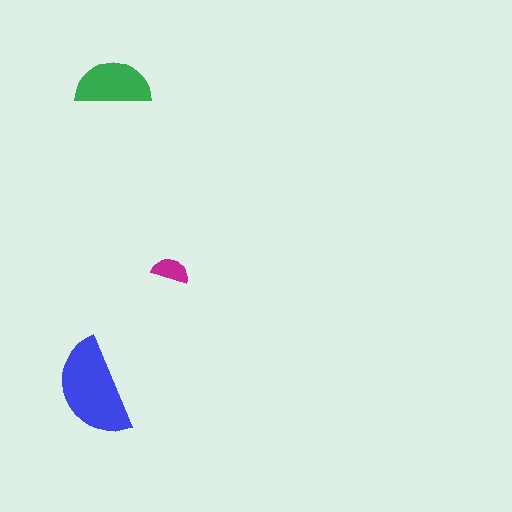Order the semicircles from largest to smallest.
the blue one, the green one, the magenta one.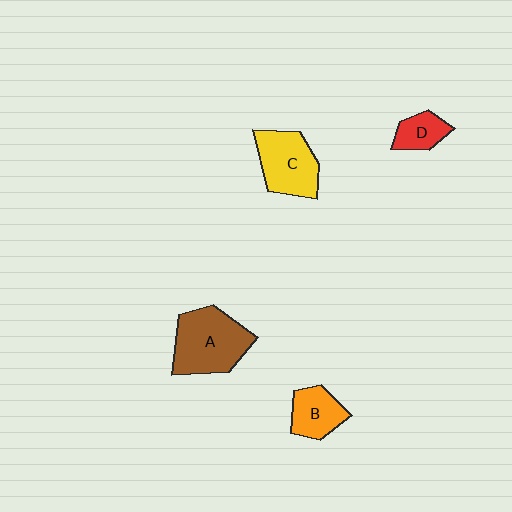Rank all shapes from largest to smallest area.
From largest to smallest: A (brown), C (yellow), B (orange), D (red).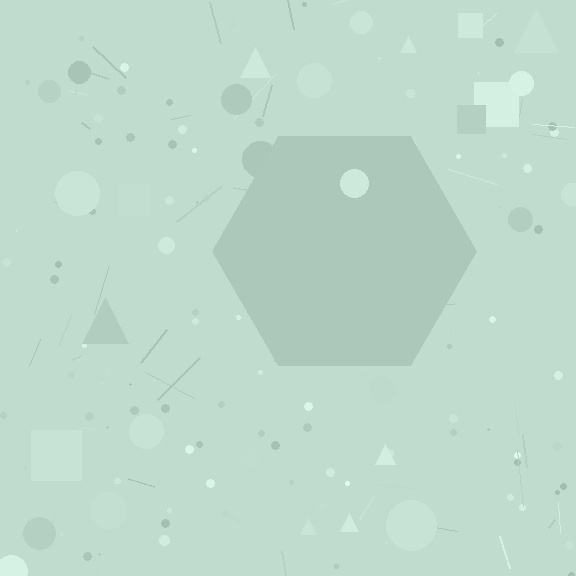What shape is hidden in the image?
A hexagon is hidden in the image.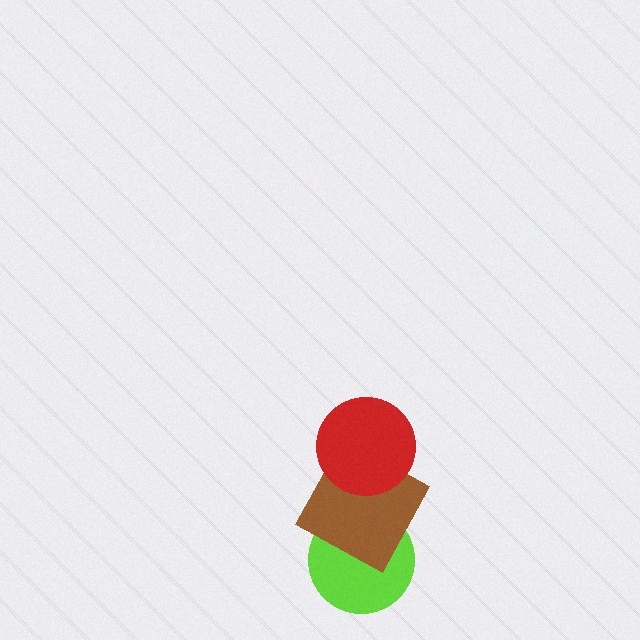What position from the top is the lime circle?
The lime circle is 3rd from the top.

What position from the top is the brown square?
The brown square is 2nd from the top.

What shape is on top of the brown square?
The red circle is on top of the brown square.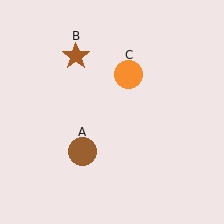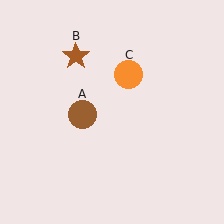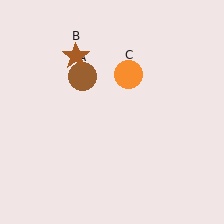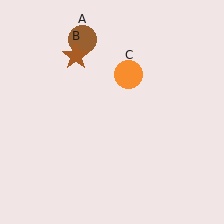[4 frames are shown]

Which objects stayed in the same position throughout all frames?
Brown star (object B) and orange circle (object C) remained stationary.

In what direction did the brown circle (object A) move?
The brown circle (object A) moved up.